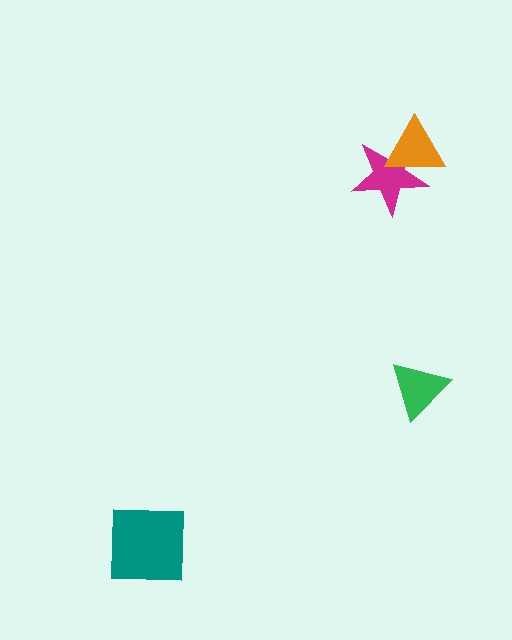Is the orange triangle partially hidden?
No, no other shape covers it.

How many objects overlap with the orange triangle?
1 object overlaps with the orange triangle.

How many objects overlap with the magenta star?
1 object overlaps with the magenta star.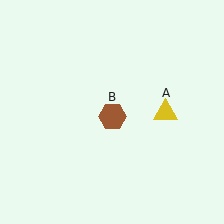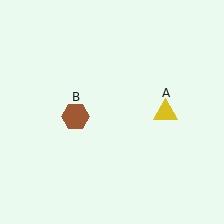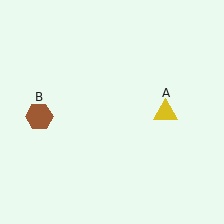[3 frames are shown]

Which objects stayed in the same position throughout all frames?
Yellow triangle (object A) remained stationary.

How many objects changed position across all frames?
1 object changed position: brown hexagon (object B).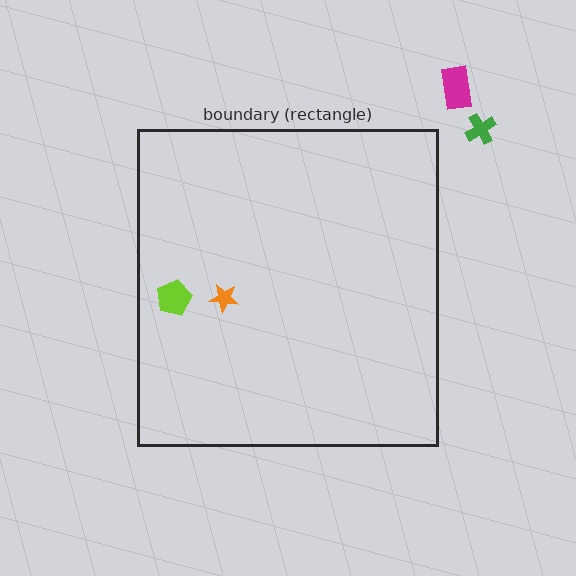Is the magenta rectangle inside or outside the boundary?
Outside.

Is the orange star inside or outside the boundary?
Inside.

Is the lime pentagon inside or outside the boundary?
Inside.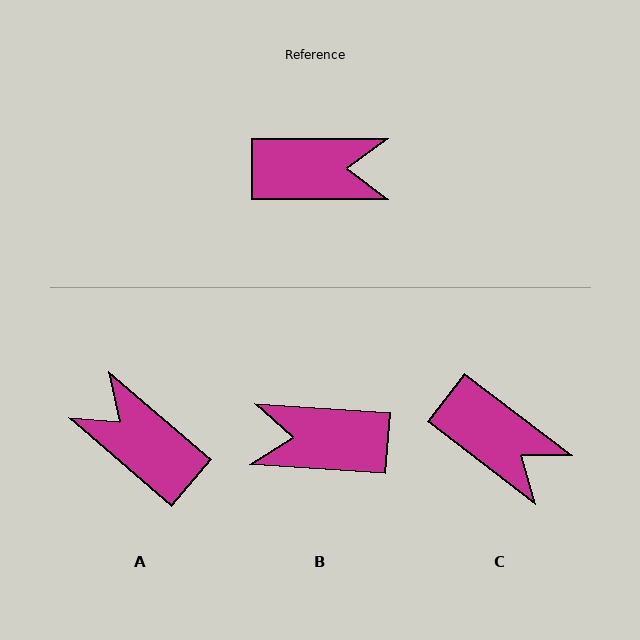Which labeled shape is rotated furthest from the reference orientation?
B, about 176 degrees away.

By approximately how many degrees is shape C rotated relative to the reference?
Approximately 38 degrees clockwise.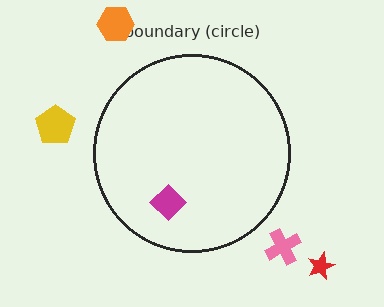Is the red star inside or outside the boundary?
Outside.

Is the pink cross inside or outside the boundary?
Outside.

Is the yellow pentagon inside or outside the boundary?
Outside.